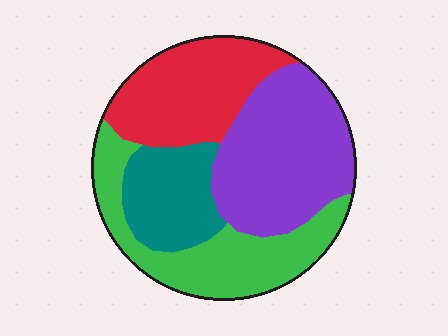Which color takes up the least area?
Teal, at roughly 15%.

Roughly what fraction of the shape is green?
Green covers around 25% of the shape.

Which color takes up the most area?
Purple, at roughly 35%.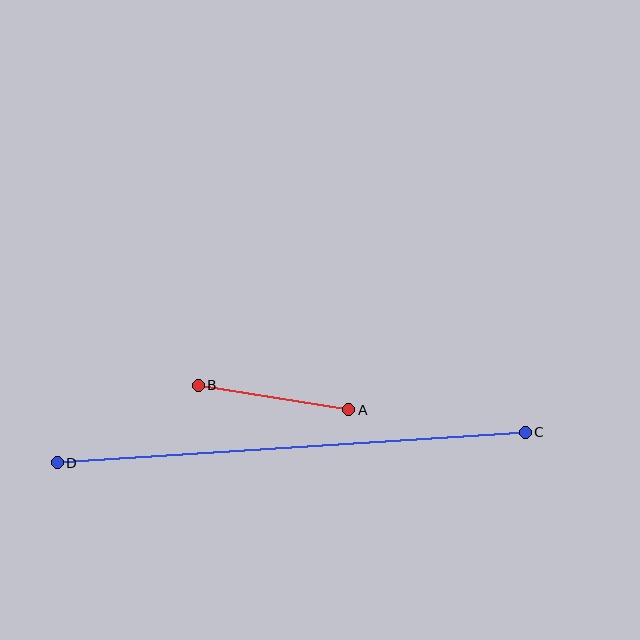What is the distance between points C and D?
The distance is approximately 469 pixels.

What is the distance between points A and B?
The distance is approximately 153 pixels.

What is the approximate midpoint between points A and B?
The midpoint is at approximately (274, 398) pixels.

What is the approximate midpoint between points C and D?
The midpoint is at approximately (291, 448) pixels.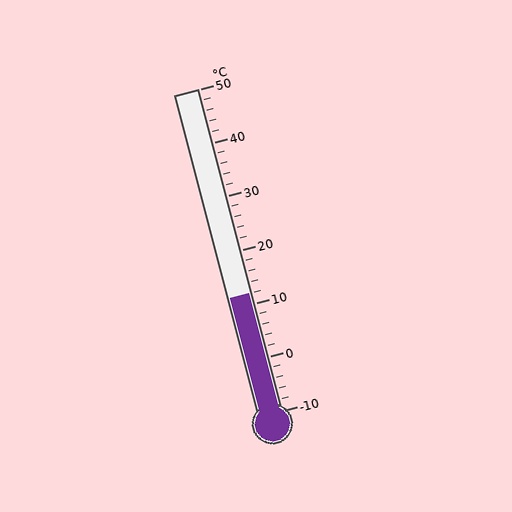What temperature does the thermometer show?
The thermometer shows approximately 12°C.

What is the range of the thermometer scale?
The thermometer scale ranges from -10°C to 50°C.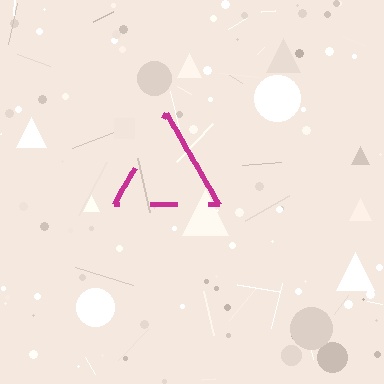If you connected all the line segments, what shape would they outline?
They would outline a triangle.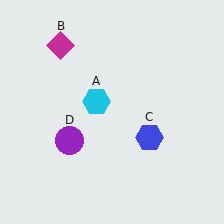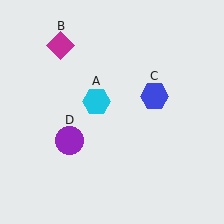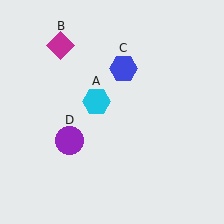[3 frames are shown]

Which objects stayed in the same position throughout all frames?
Cyan hexagon (object A) and magenta diamond (object B) and purple circle (object D) remained stationary.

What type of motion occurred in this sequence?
The blue hexagon (object C) rotated counterclockwise around the center of the scene.